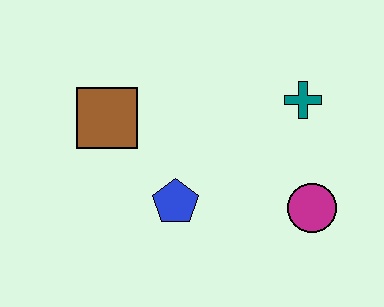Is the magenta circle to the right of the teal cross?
Yes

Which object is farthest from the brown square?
The magenta circle is farthest from the brown square.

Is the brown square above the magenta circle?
Yes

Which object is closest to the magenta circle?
The teal cross is closest to the magenta circle.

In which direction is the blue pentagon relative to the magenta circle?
The blue pentagon is to the left of the magenta circle.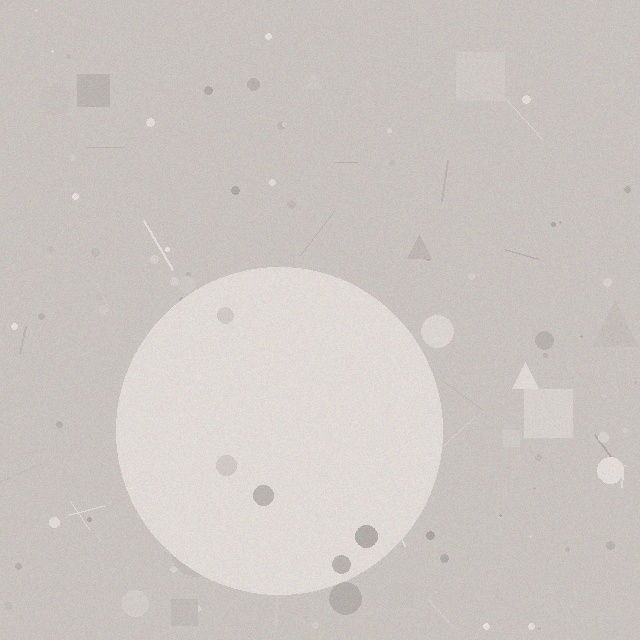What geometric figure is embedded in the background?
A circle is embedded in the background.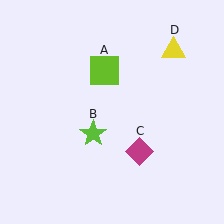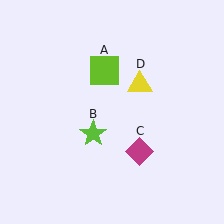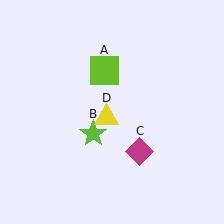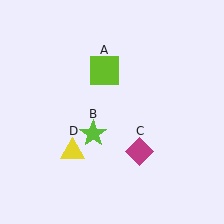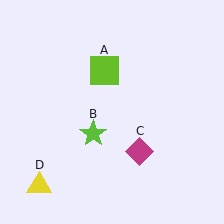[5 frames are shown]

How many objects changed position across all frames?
1 object changed position: yellow triangle (object D).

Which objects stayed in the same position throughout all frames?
Lime square (object A) and lime star (object B) and magenta diamond (object C) remained stationary.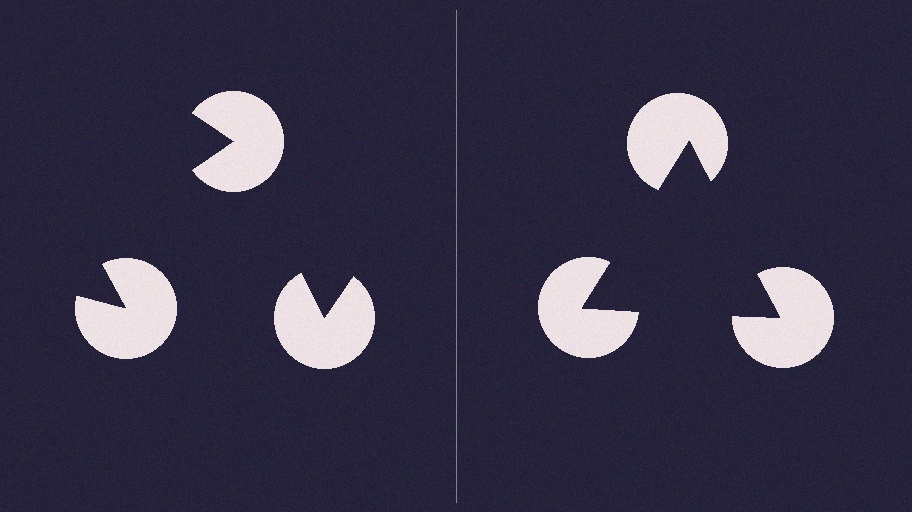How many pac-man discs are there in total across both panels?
6 — 3 on each side.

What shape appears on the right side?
An illusory triangle.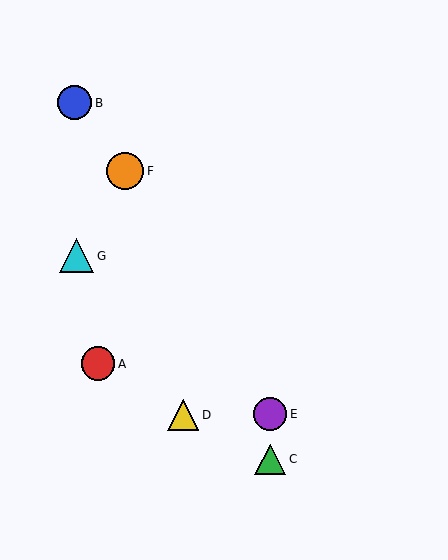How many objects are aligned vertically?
2 objects (C, E) are aligned vertically.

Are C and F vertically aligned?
No, C is at x≈270 and F is at x≈125.